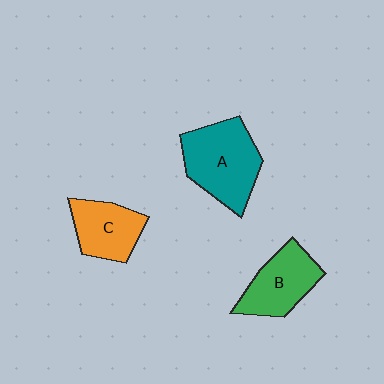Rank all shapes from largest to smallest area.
From largest to smallest: A (teal), B (green), C (orange).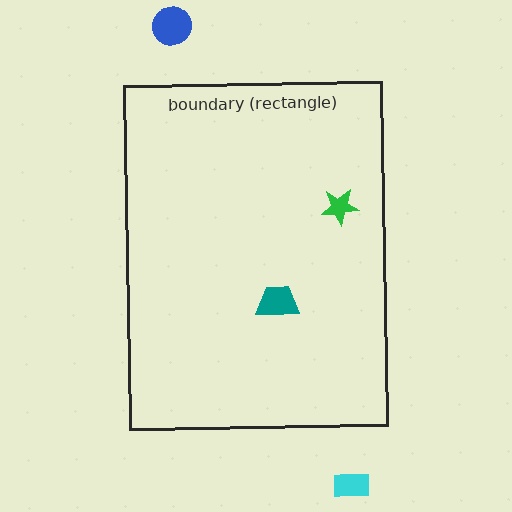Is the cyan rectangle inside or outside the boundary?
Outside.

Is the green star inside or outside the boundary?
Inside.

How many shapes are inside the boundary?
2 inside, 2 outside.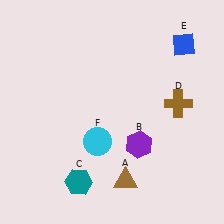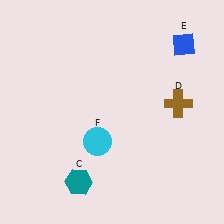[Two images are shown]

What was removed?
The brown triangle (A), the purple hexagon (B) were removed in Image 2.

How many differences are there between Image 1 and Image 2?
There are 2 differences between the two images.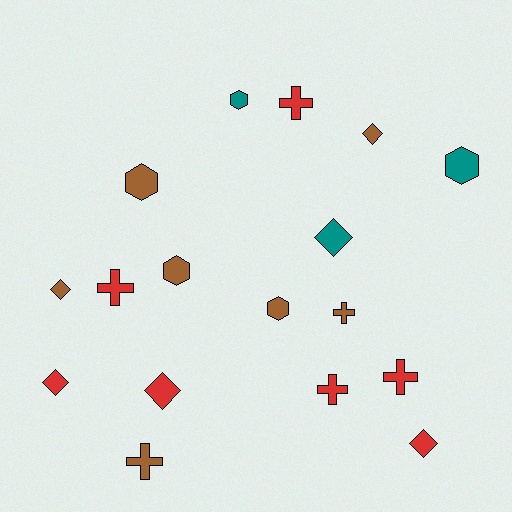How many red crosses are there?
There are 4 red crosses.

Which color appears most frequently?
Brown, with 7 objects.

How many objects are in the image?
There are 17 objects.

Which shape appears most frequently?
Cross, with 6 objects.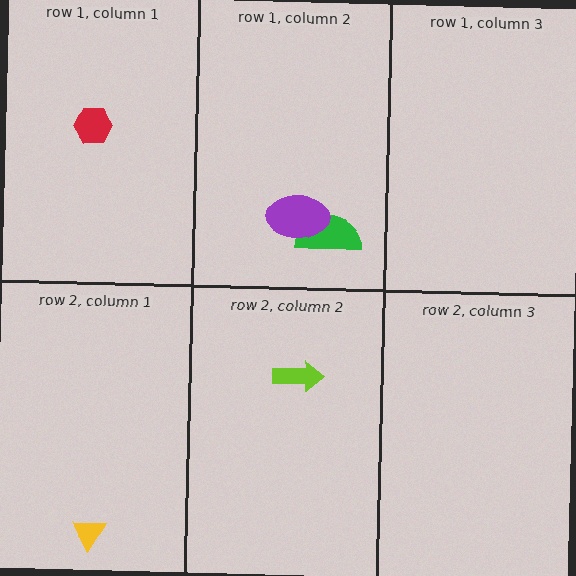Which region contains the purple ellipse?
The row 1, column 2 region.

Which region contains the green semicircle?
The row 1, column 2 region.